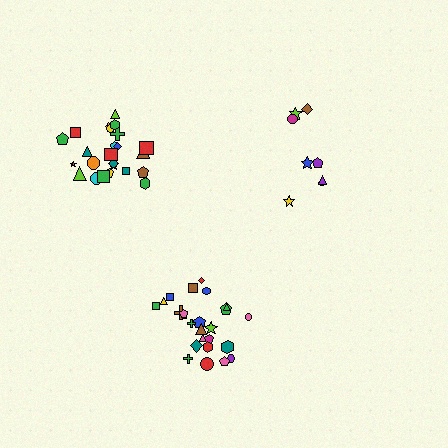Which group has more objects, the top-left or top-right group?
The top-left group.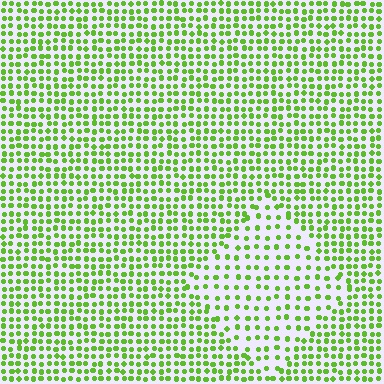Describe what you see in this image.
The image contains small lime elements arranged at two different densities. A diamond-shaped region is visible where the elements are less densely packed than the surrounding area.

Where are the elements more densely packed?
The elements are more densely packed outside the diamond boundary.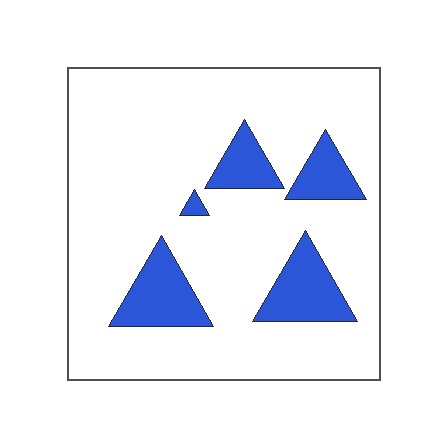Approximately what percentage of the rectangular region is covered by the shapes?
Approximately 15%.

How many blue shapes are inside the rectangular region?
5.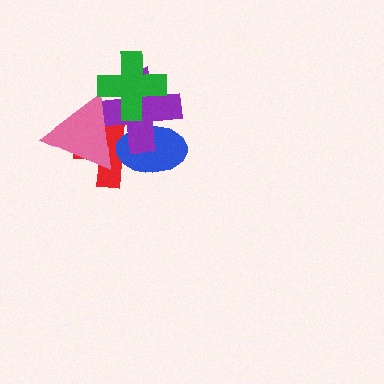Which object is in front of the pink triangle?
The green cross is in front of the pink triangle.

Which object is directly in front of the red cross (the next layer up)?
The blue ellipse is directly in front of the red cross.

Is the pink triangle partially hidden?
Yes, it is partially covered by another shape.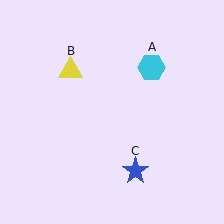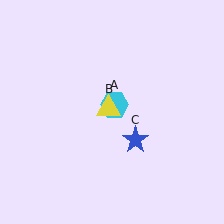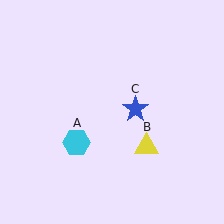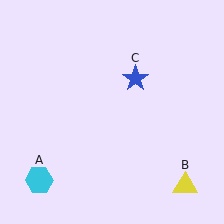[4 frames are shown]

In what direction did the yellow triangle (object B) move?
The yellow triangle (object B) moved down and to the right.